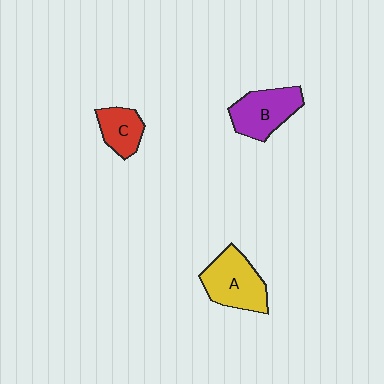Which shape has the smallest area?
Shape C (red).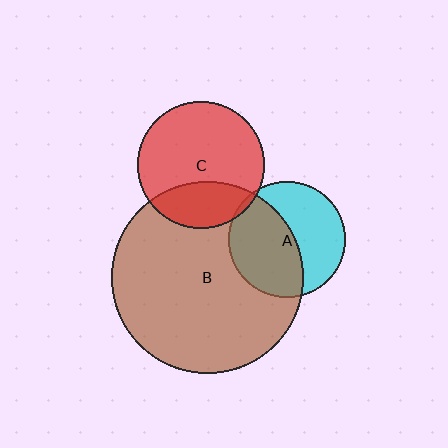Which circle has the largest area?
Circle B (brown).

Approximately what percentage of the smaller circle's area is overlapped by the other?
Approximately 50%.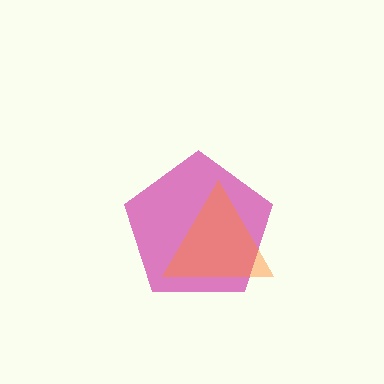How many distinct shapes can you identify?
There are 2 distinct shapes: a magenta pentagon, an orange triangle.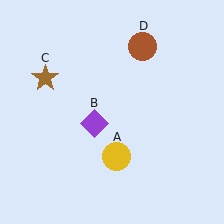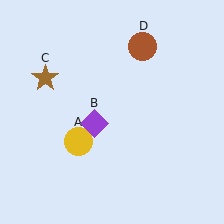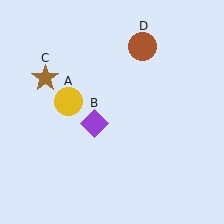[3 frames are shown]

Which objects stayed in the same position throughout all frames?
Purple diamond (object B) and brown star (object C) and brown circle (object D) remained stationary.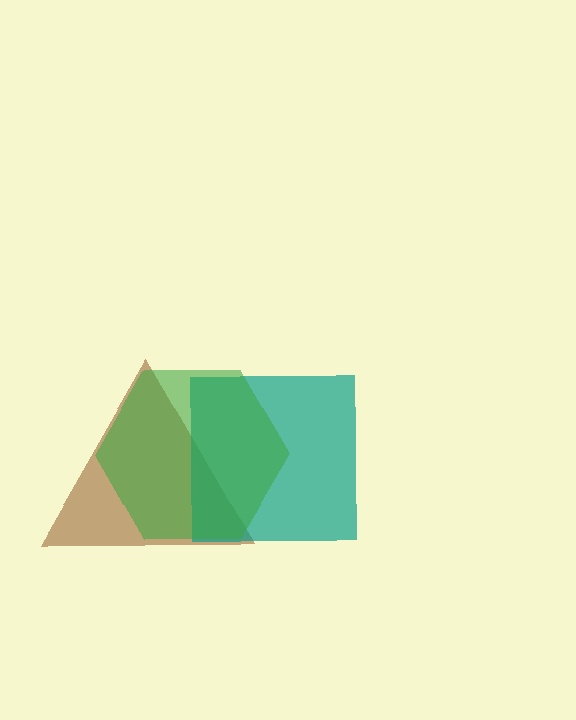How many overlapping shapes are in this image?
There are 3 overlapping shapes in the image.